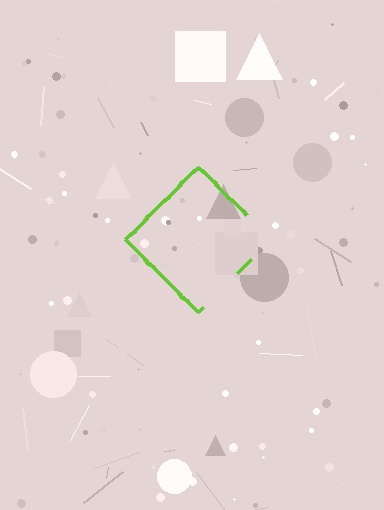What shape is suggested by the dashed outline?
The dashed outline suggests a diamond.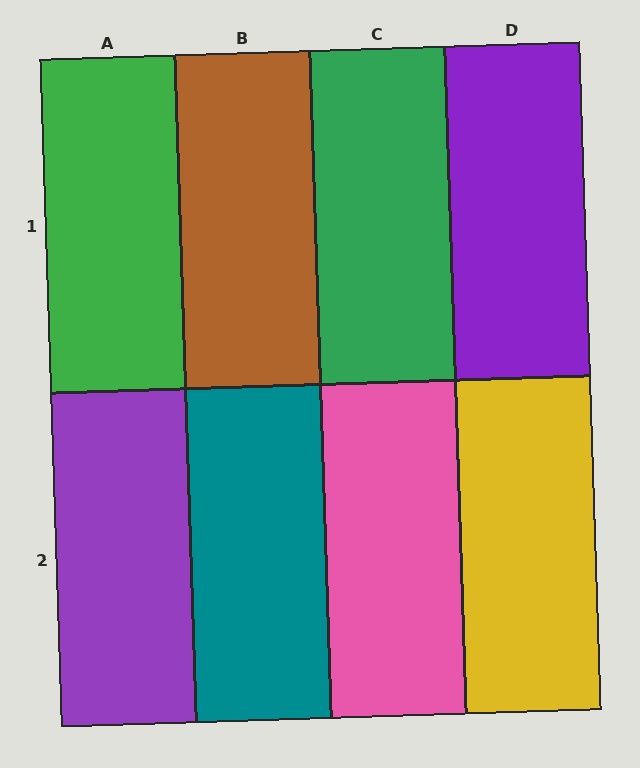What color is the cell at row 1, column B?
Brown.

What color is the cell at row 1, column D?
Purple.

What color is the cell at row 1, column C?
Green.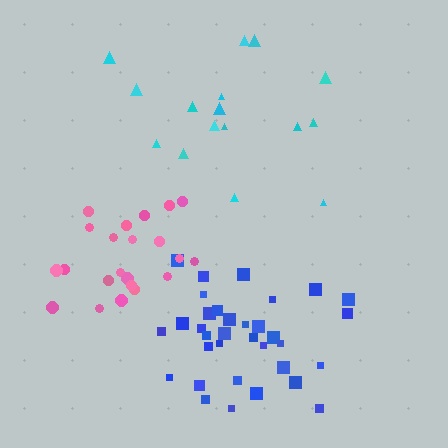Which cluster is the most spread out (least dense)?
Cyan.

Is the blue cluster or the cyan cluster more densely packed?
Blue.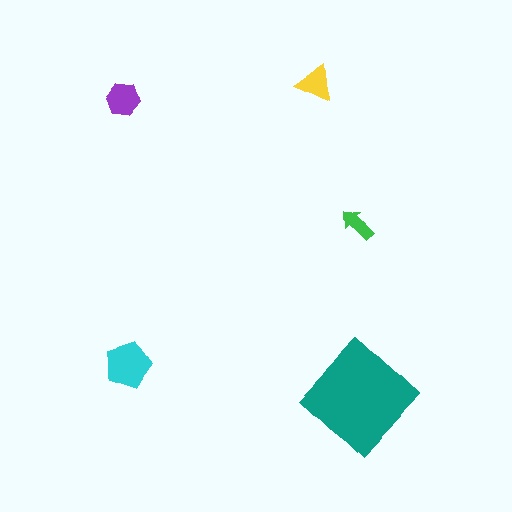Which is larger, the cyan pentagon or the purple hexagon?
The cyan pentagon.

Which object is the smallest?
The green arrow.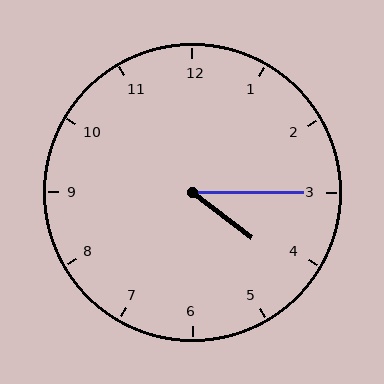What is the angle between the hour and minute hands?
Approximately 38 degrees.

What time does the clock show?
4:15.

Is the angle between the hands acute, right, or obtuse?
It is acute.